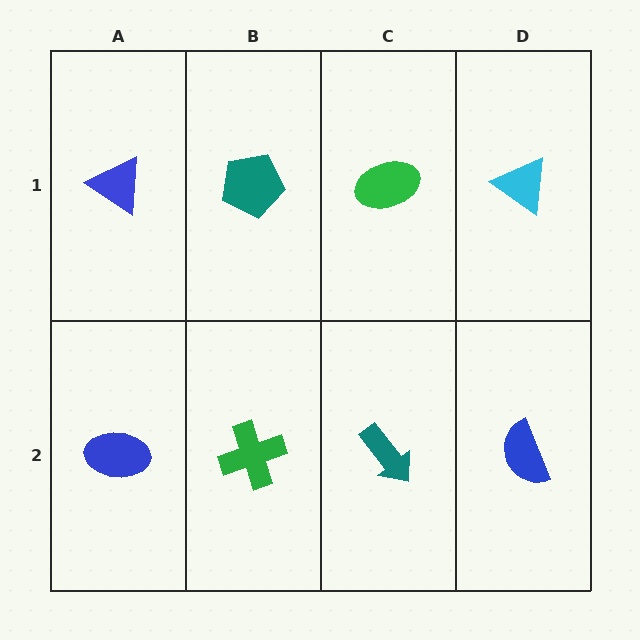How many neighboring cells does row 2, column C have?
3.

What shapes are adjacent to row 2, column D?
A cyan triangle (row 1, column D), a teal arrow (row 2, column C).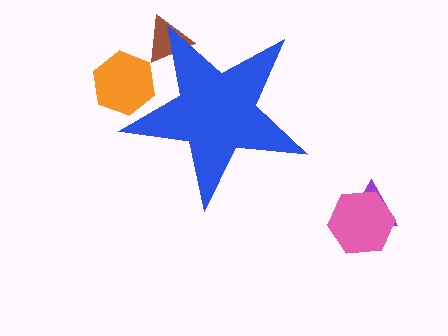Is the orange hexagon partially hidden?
Yes, the orange hexagon is partially hidden behind the blue star.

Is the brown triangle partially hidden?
Yes, the brown triangle is partially hidden behind the blue star.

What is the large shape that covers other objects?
A blue star.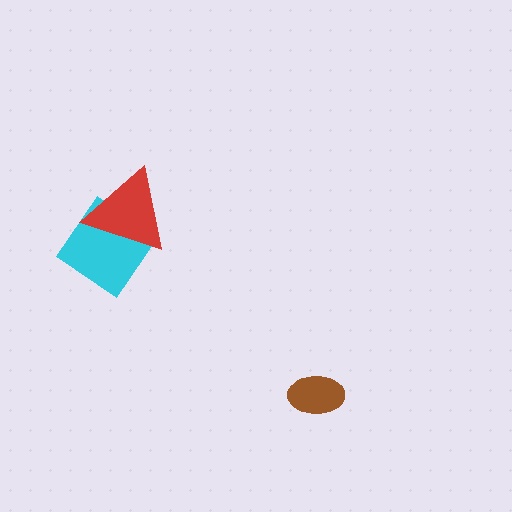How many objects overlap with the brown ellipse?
0 objects overlap with the brown ellipse.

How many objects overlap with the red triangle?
1 object overlaps with the red triangle.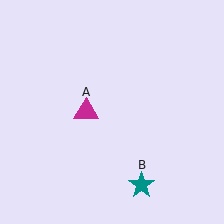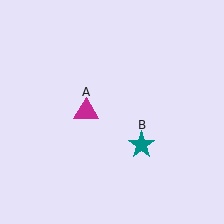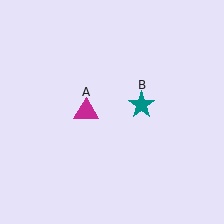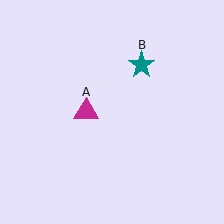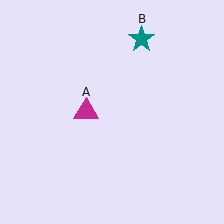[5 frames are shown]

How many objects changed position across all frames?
1 object changed position: teal star (object B).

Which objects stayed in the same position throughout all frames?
Magenta triangle (object A) remained stationary.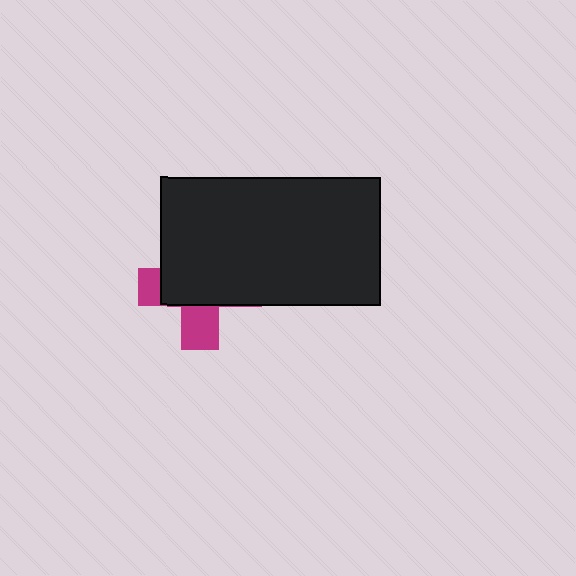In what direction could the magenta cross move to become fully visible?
The magenta cross could move down. That would shift it out from behind the black rectangle entirely.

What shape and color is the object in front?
The object in front is a black rectangle.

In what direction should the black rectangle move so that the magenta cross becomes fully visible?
The black rectangle should move up. That is the shortest direction to clear the overlap and leave the magenta cross fully visible.